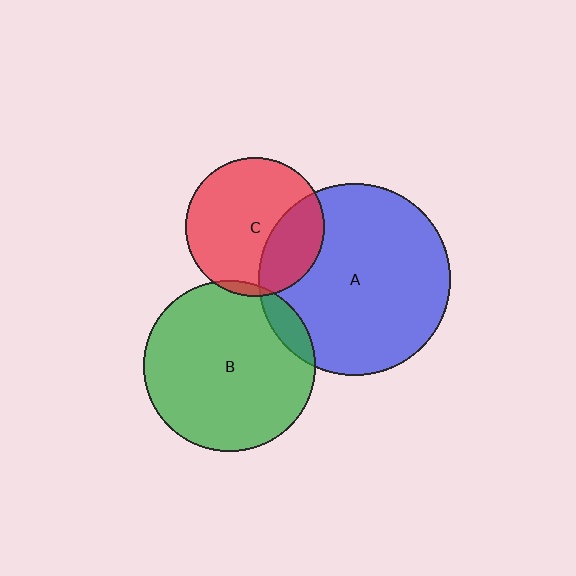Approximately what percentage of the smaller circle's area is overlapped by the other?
Approximately 30%.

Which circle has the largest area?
Circle A (blue).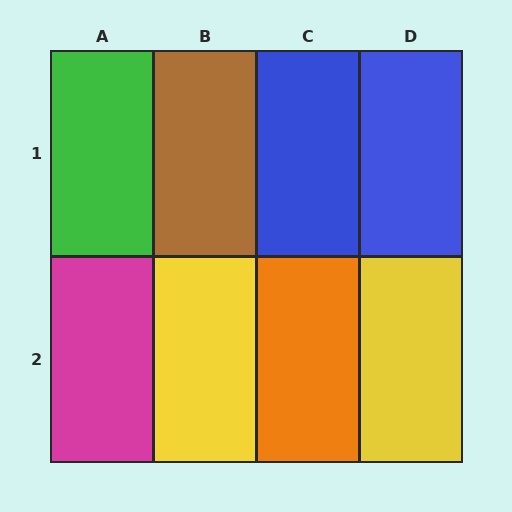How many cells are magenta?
1 cell is magenta.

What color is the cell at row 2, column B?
Yellow.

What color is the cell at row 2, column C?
Orange.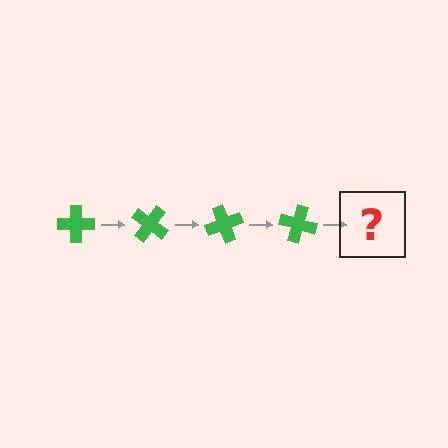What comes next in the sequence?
The next element should be a green cross rotated 140 degrees.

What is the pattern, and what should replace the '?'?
The pattern is that the cross rotates 35 degrees each step. The '?' should be a green cross rotated 140 degrees.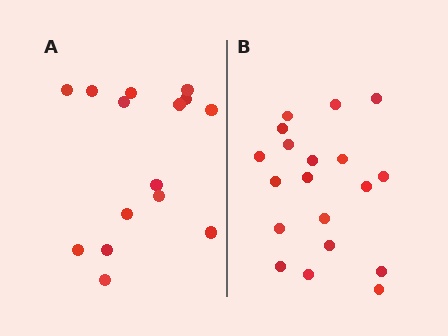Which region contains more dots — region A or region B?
Region B (the right region) has more dots.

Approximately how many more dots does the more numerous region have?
Region B has about 4 more dots than region A.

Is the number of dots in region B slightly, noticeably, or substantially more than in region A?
Region B has noticeably more, but not dramatically so. The ratio is roughly 1.3 to 1.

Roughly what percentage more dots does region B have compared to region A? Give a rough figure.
About 25% more.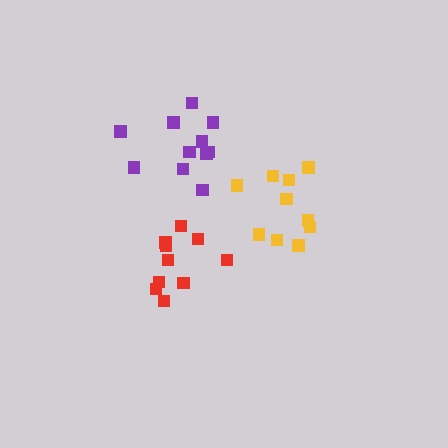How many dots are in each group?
Group 1: 10 dots, Group 2: 10 dots, Group 3: 11 dots (31 total).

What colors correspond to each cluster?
The clusters are colored: red, yellow, purple.